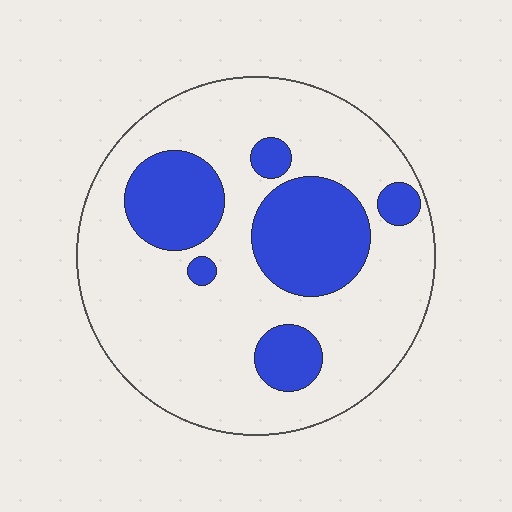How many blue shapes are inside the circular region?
6.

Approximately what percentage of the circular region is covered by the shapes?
Approximately 25%.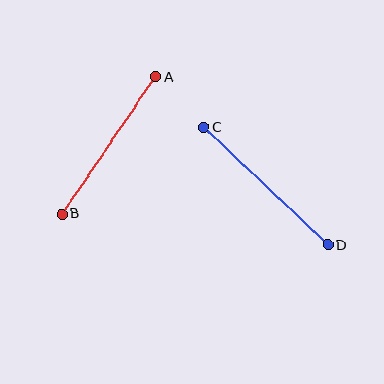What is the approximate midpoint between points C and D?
The midpoint is at approximately (266, 186) pixels.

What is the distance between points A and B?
The distance is approximately 166 pixels.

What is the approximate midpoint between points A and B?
The midpoint is at approximately (109, 145) pixels.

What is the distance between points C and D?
The distance is approximately 171 pixels.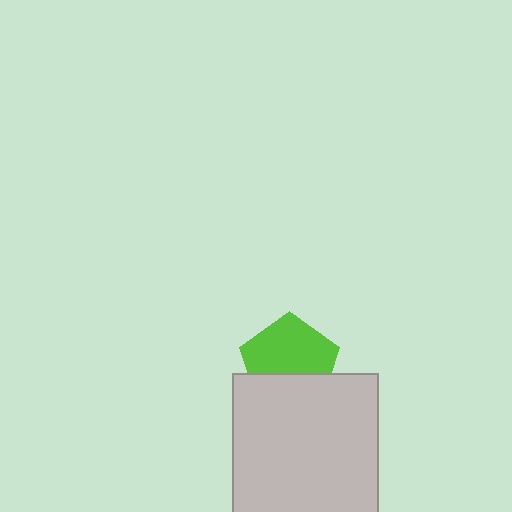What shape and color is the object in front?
The object in front is a light gray square.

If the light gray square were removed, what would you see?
You would see the complete lime pentagon.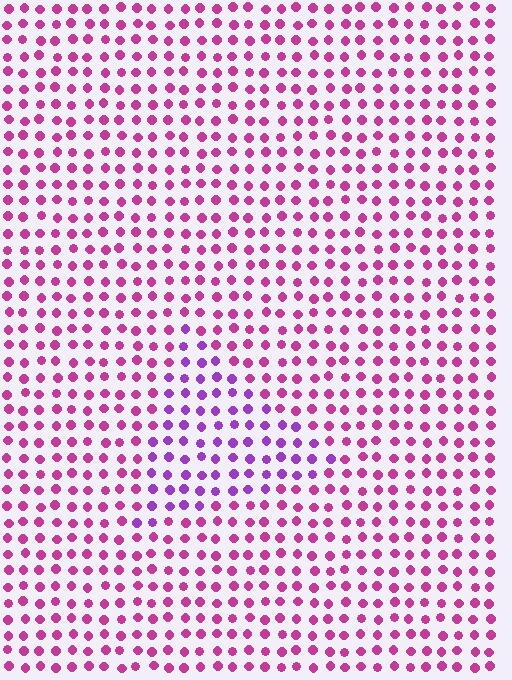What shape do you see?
I see a triangle.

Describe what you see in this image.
The image is filled with small magenta elements in a uniform arrangement. A triangle-shaped region is visible where the elements are tinted to a slightly different hue, forming a subtle color boundary.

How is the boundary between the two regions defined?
The boundary is defined purely by a slight shift in hue (about 37 degrees). Spacing, size, and orientation are identical on both sides.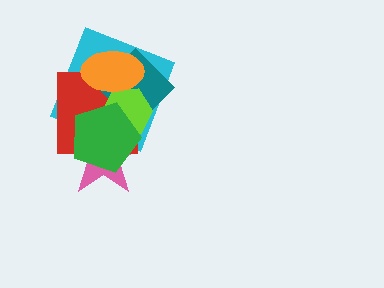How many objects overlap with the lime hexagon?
6 objects overlap with the lime hexagon.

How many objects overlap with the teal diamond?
5 objects overlap with the teal diamond.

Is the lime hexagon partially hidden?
Yes, it is partially covered by another shape.